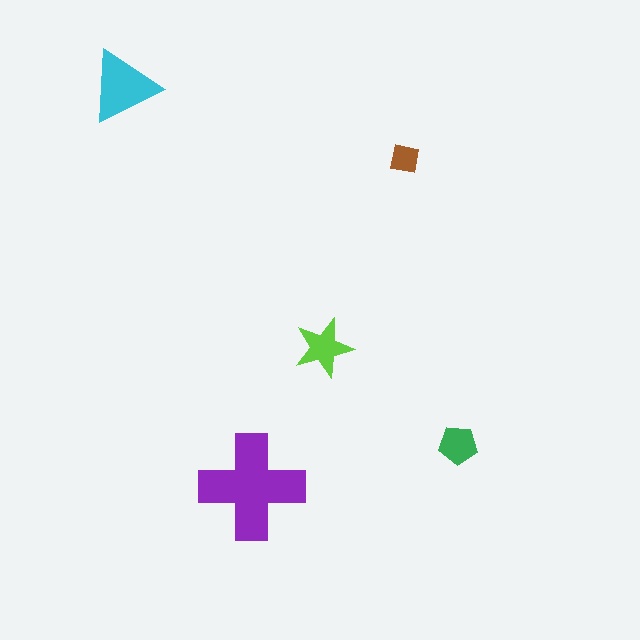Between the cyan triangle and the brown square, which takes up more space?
The cyan triangle.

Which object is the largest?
The purple cross.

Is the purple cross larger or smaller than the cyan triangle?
Larger.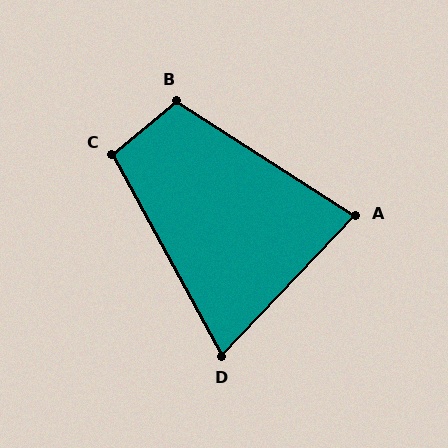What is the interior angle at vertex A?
Approximately 79 degrees (acute).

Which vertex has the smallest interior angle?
D, at approximately 72 degrees.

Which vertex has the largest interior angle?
B, at approximately 108 degrees.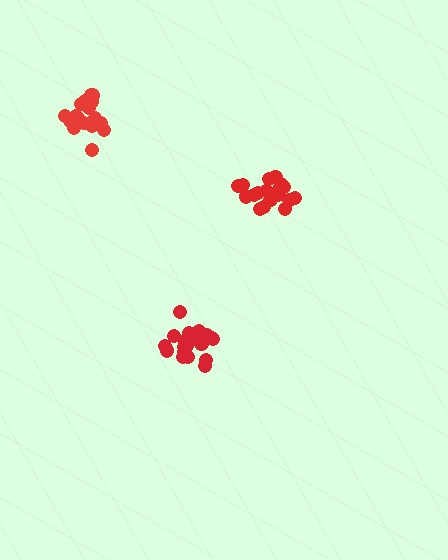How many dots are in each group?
Group 1: 19 dots, Group 2: 20 dots, Group 3: 21 dots (60 total).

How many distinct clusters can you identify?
There are 3 distinct clusters.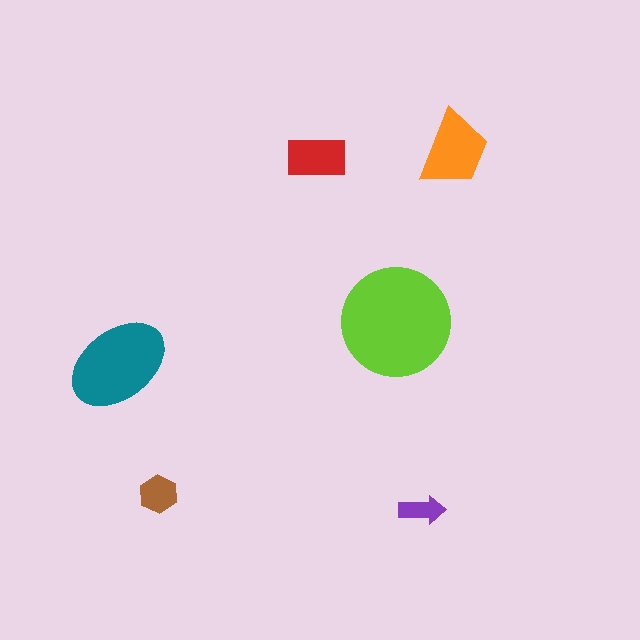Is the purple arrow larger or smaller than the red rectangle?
Smaller.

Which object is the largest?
The lime circle.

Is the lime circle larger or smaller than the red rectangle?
Larger.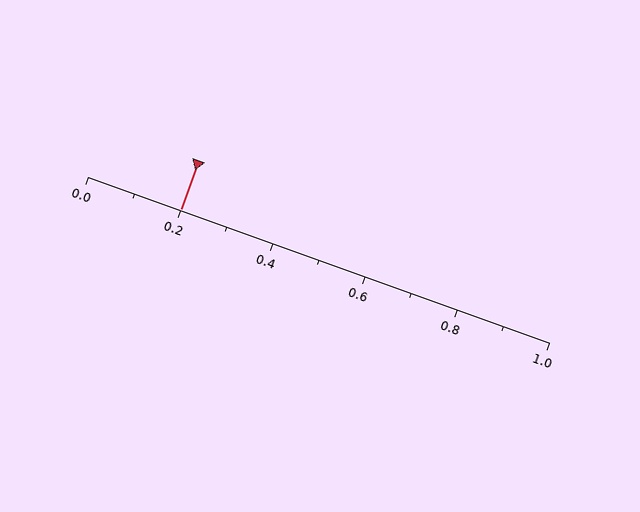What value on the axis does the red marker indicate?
The marker indicates approximately 0.2.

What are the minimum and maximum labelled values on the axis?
The axis runs from 0.0 to 1.0.